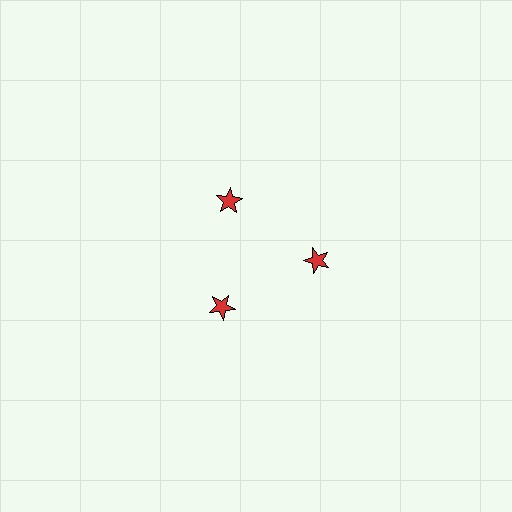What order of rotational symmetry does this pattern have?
This pattern has 3-fold rotational symmetry.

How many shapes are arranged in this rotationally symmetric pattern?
There are 3 shapes, arranged in 3 groups of 1.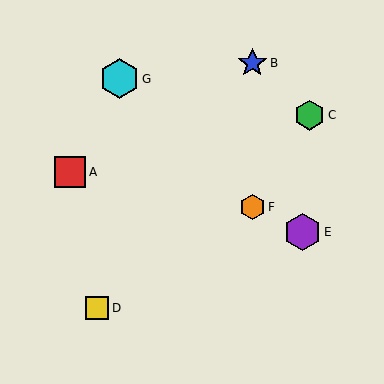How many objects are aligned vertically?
2 objects (B, F) are aligned vertically.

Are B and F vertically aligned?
Yes, both are at x≈252.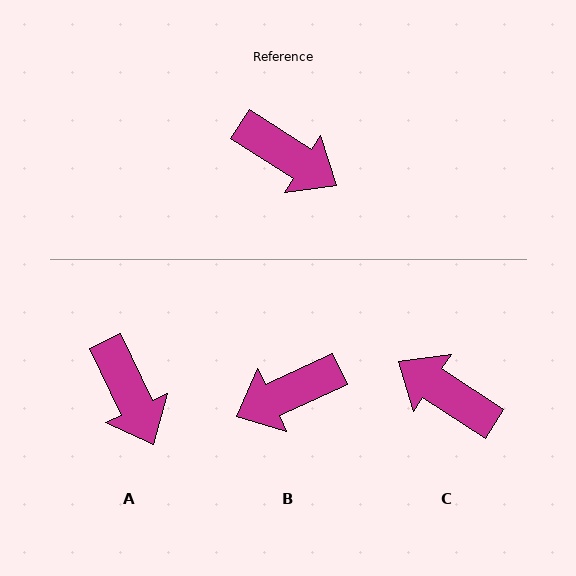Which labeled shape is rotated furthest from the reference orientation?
C, about 179 degrees away.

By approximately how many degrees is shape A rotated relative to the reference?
Approximately 32 degrees clockwise.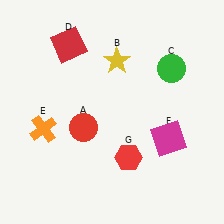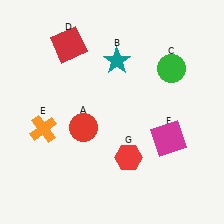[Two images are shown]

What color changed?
The star (B) changed from yellow in Image 1 to teal in Image 2.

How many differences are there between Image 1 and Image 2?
There is 1 difference between the two images.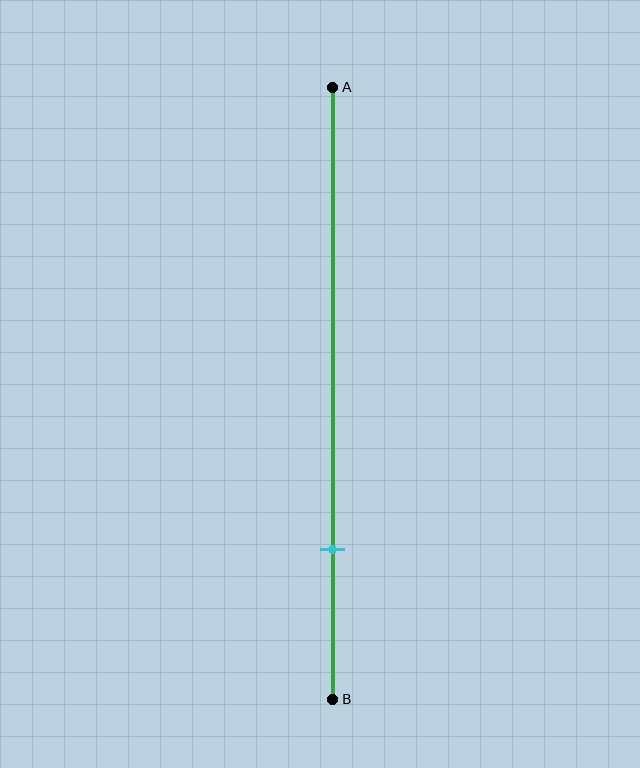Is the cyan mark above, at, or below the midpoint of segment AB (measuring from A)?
The cyan mark is below the midpoint of segment AB.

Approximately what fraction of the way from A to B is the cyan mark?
The cyan mark is approximately 75% of the way from A to B.